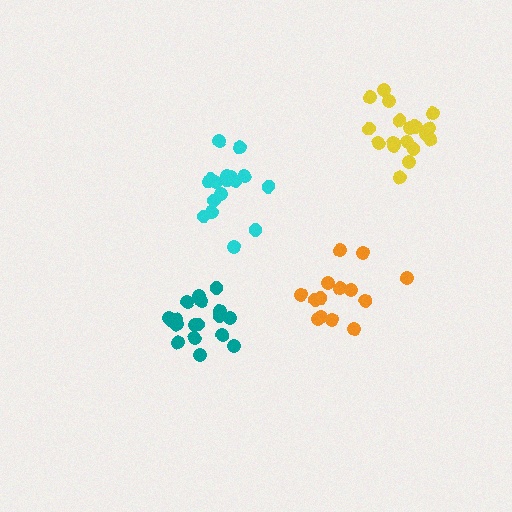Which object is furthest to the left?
The teal cluster is leftmost.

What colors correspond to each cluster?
The clusters are colored: cyan, teal, yellow, orange.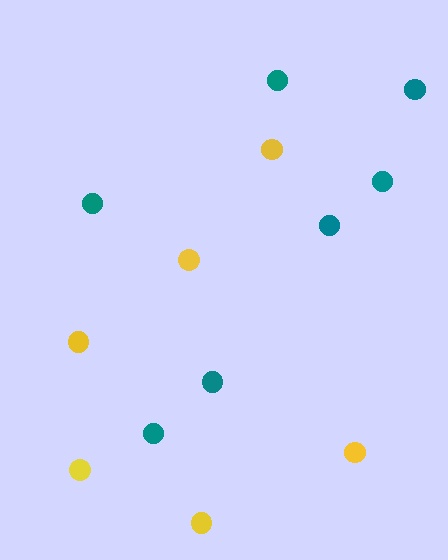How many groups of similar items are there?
There are 2 groups: one group of yellow circles (6) and one group of teal circles (7).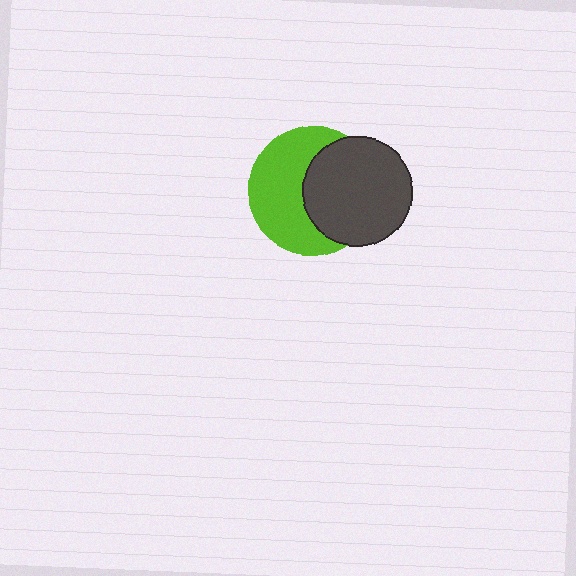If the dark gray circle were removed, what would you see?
You would see the complete lime circle.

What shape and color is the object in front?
The object in front is a dark gray circle.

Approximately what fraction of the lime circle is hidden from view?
Roughly 46% of the lime circle is hidden behind the dark gray circle.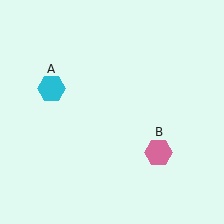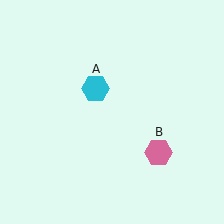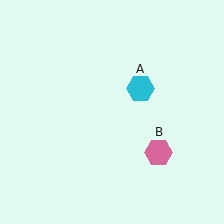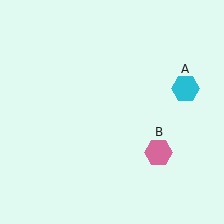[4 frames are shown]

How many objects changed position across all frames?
1 object changed position: cyan hexagon (object A).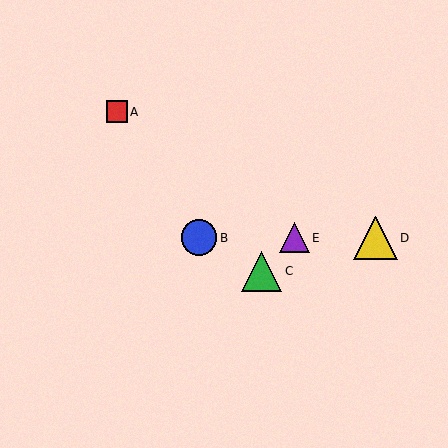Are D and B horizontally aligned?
Yes, both are at y≈238.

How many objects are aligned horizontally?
3 objects (B, D, E) are aligned horizontally.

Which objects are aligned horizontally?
Objects B, D, E are aligned horizontally.